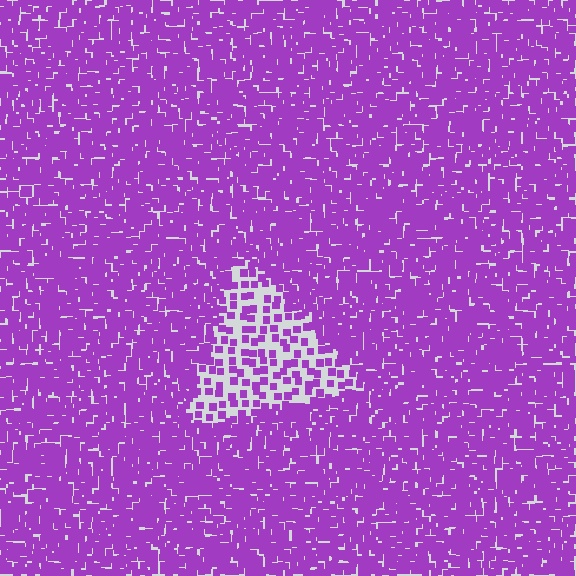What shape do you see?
I see a triangle.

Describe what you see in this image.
The image contains small purple elements arranged at two different densities. A triangle-shaped region is visible where the elements are less densely packed than the surrounding area.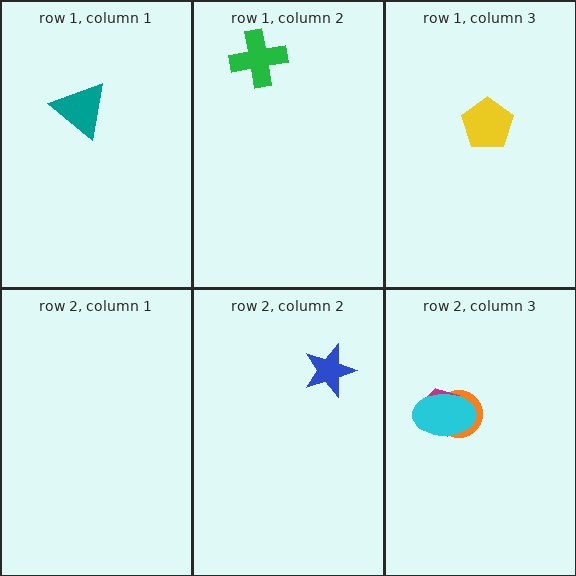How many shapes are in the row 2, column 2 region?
1.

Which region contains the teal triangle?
The row 1, column 1 region.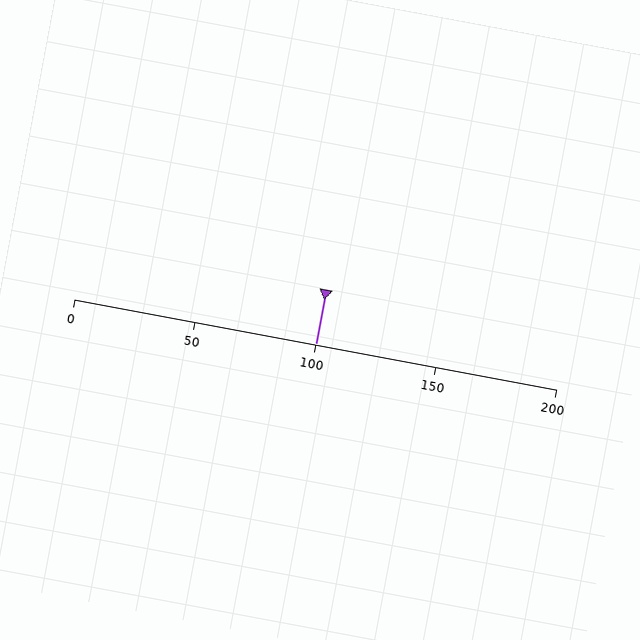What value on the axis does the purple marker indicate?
The marker indicates approximately 100.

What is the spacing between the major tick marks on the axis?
The major ticks are spaced 50 apart.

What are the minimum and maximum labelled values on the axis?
The axis runs from 0 to 200.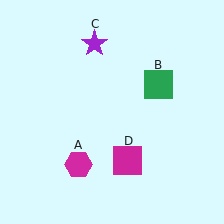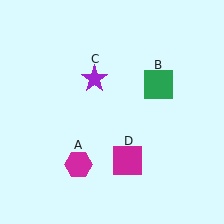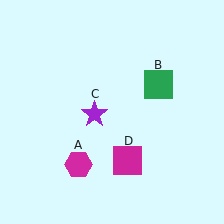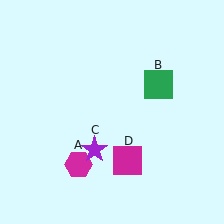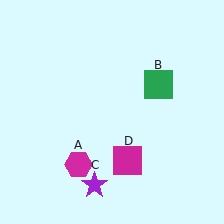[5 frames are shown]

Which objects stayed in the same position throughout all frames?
Magenta hexagon (object A) and green square (object B) and magenta square (object D) remained stationary.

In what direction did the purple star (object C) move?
The purple star (object C) moved down.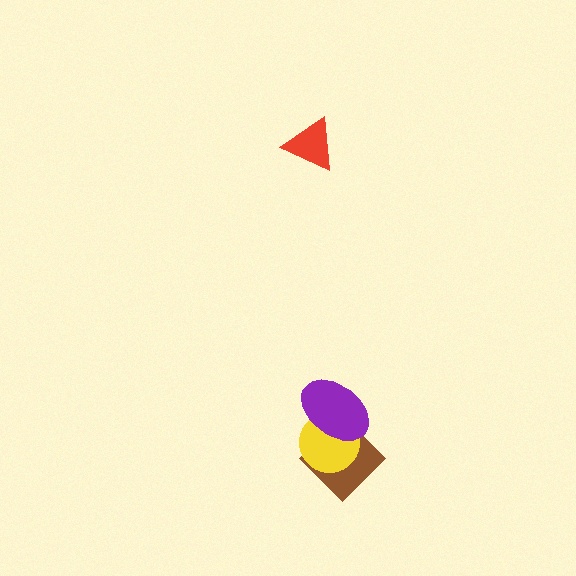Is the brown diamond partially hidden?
Yes, it is partially covered by another shape.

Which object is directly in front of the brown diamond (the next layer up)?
The yellow circle is directly in front of the brown diamond.